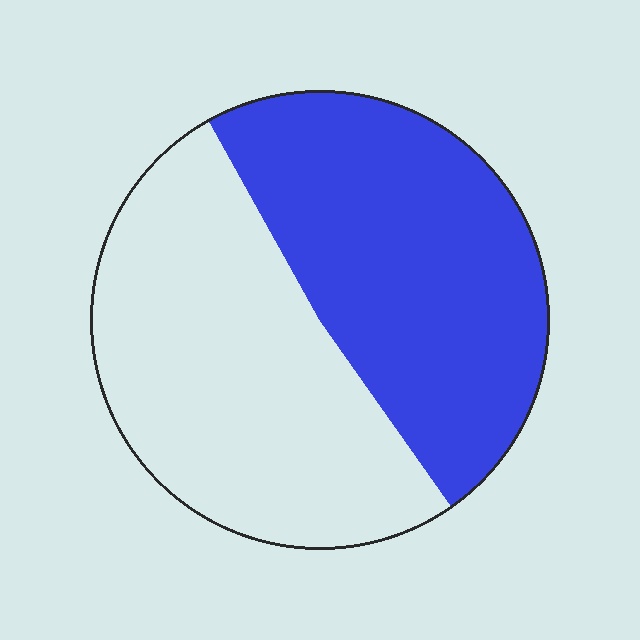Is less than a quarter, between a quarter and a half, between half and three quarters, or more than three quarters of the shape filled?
Between a quarter and a half.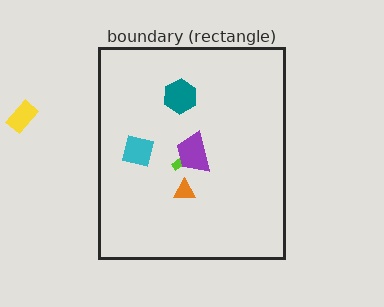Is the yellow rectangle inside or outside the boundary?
Outside.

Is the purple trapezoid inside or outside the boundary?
Inside.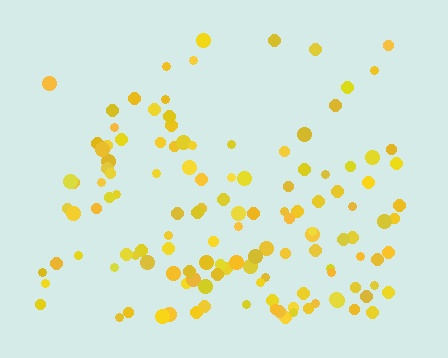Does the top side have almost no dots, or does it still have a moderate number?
Still a moderate number, just noticeably fewer than the bottom.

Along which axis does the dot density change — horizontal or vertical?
Vertical.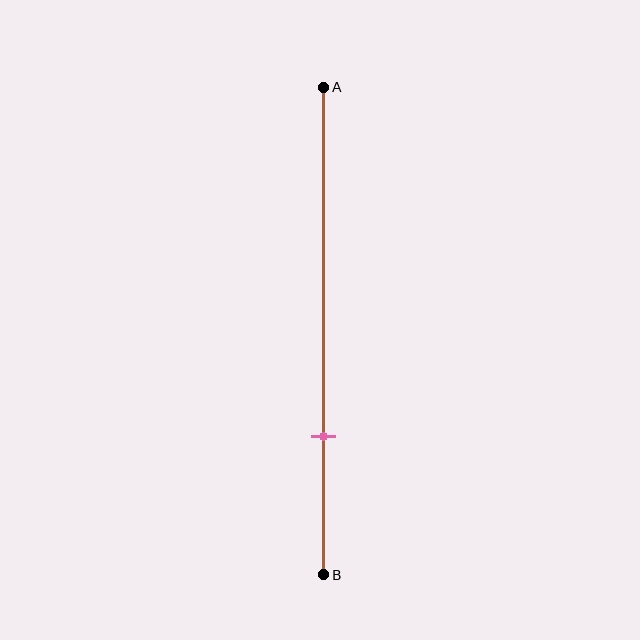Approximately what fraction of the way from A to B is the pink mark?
The pink mark is approximately 70% of the way from A to B.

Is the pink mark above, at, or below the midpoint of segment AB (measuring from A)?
The pink mark is below the midpoint of segment AB.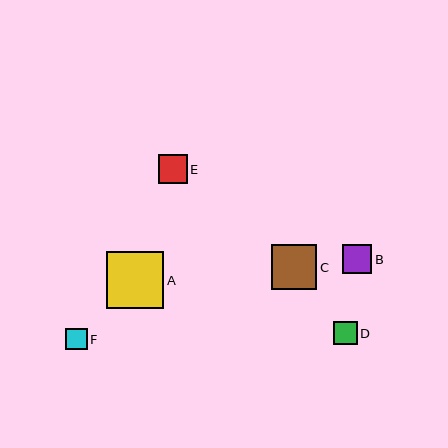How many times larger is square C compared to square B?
Square C is approximately 1.5 times the size of square B.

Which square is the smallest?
Square F is the smallest with a size of approximately 22 pixels.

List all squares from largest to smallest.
From largest to smallest: A, C, E, B, D, F.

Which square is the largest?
Square A is the largest with a size of approximately 57 pixels.